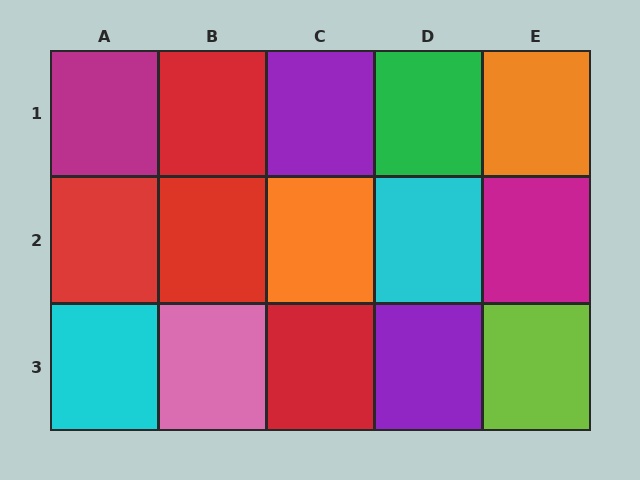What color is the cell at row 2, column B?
Red.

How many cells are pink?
1 cell is pink.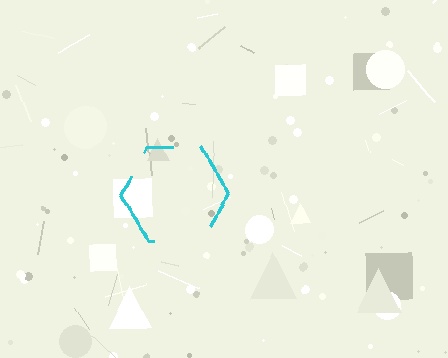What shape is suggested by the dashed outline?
The dashed outline suggests a hexagon.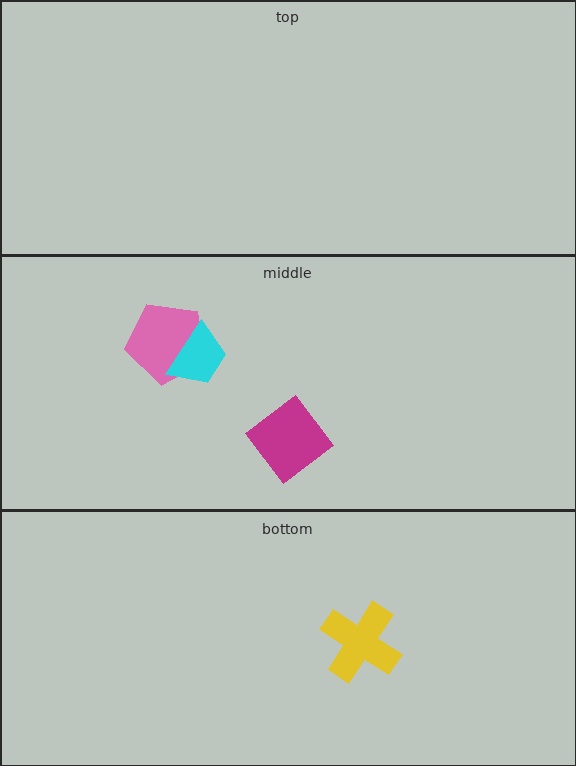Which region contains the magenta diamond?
The middle region.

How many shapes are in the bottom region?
1.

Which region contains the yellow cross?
The bottom region.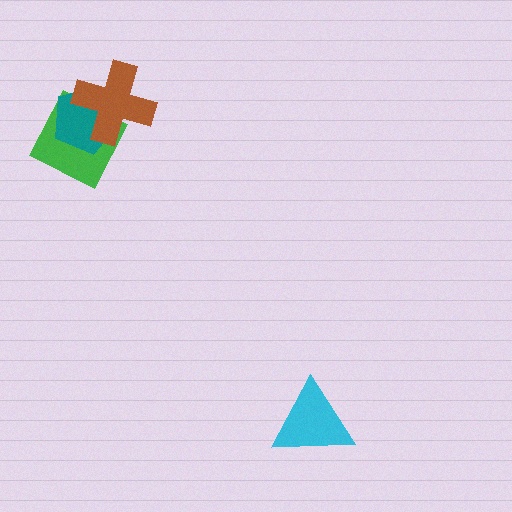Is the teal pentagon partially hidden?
Yes, it is partially covered by another shape.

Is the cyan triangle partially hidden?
No, no other shape covers it.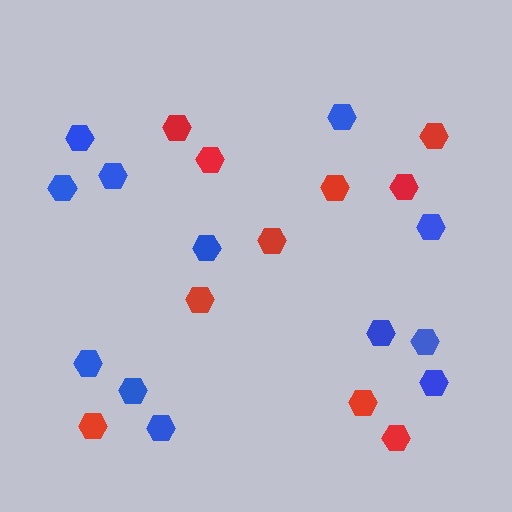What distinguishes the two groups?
There are 2 groups: one group of red hexagons (10) and one group of blue hexagons (12).